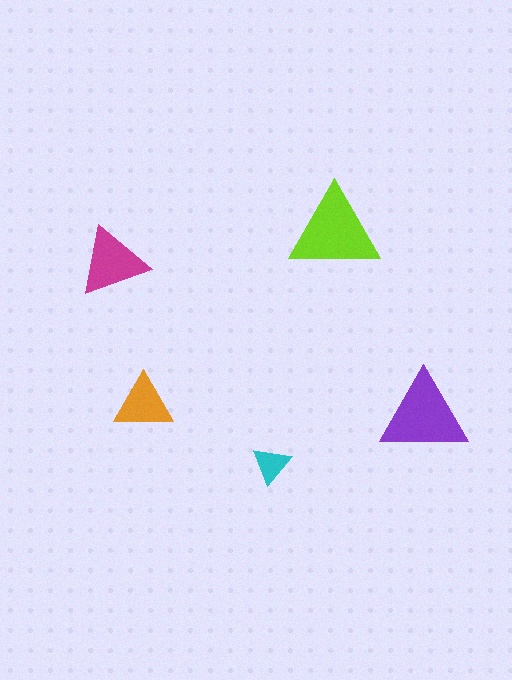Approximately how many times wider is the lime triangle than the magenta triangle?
About 1.5 times wider.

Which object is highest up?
The lime triangle is topmost.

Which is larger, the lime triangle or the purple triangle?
The lime one.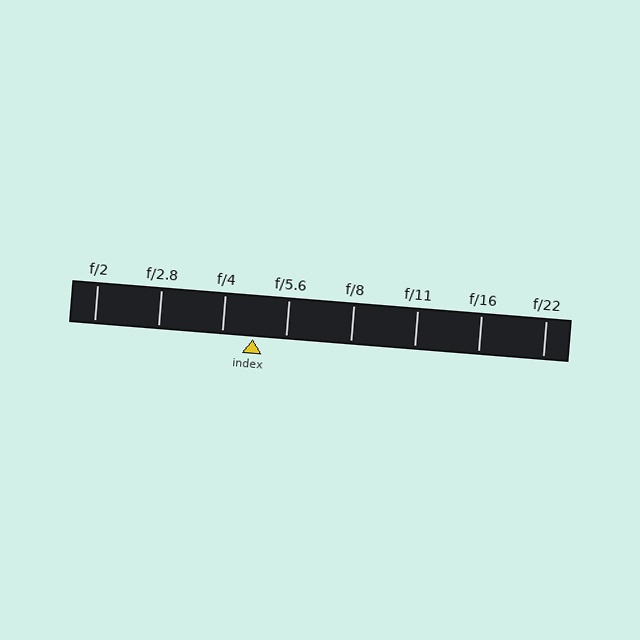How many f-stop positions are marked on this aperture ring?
There are 8 f-stop positions marked.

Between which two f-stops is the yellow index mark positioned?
The index mark is between f/4 and f/5.6.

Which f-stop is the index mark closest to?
The index mark is closest to f/4.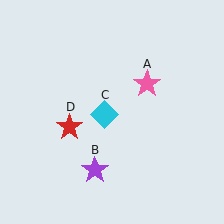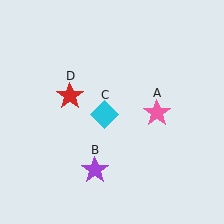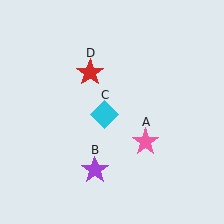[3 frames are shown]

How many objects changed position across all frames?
2 objects changed position: pink star (object A), red star (object D).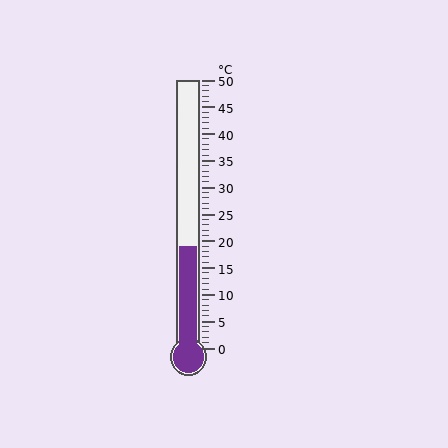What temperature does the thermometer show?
The thermometer shows approximately 19°C.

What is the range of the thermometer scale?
The thermometer scale ranges from 0°C to 50°C.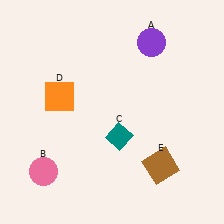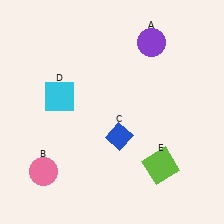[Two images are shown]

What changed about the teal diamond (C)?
In Image 1, C is teal. In Image 2, it changed to blue.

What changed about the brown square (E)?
In Image 1, E is brown. In Image 2, it changed to lime.